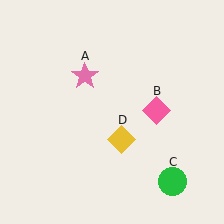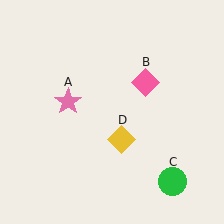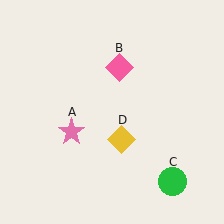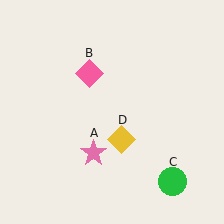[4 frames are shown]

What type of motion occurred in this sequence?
The pink star (object A), pink diamond (object B) rotated counterclockwise around the center of the scene.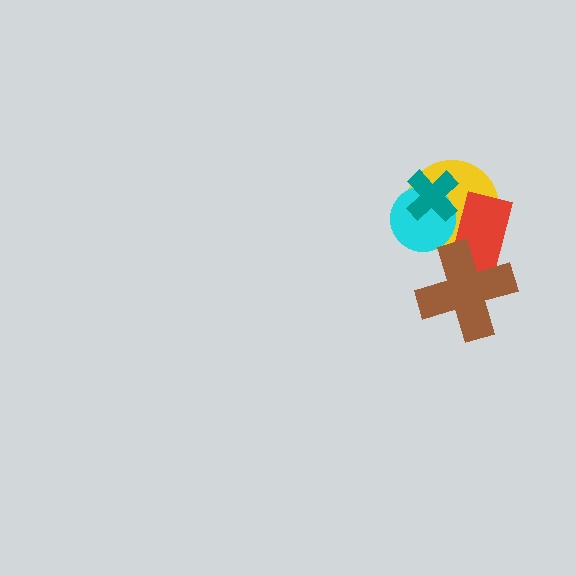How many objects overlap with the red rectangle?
3 objects overlap with the red rectangle.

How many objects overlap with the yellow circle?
4 objects overlap with the yellow circle.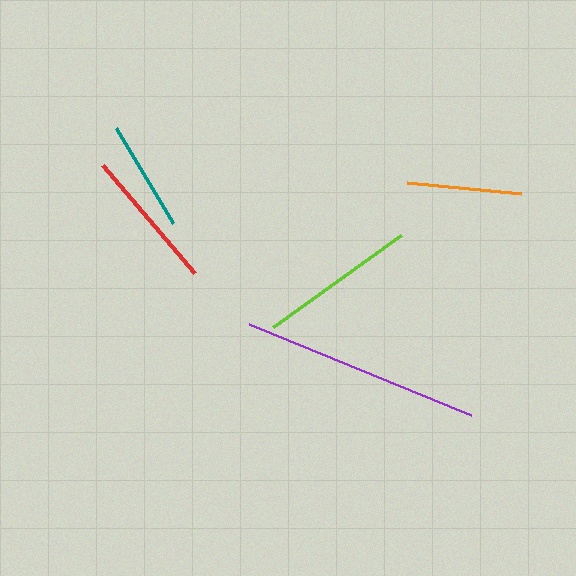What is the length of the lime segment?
The lime segment is approximately 157 pixels long.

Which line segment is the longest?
The purple line is the longest at approximately 240 pixels.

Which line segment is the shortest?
The teal line is the shortest at approximately 111 pixels.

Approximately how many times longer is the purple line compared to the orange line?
The purple line is approximately 2.1 times the length of the orange line.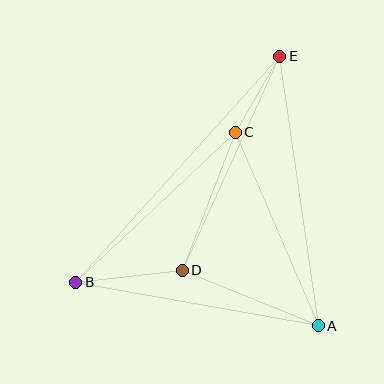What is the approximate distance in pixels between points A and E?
The distance between A and E is approximately 272 pixels.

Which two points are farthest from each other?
Points B and E are farthest from each other.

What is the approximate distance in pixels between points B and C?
The distance between B and C is approximately 219 pixels.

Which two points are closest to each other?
Points C and E are closest to each other.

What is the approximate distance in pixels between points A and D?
The distance between A and D is approximately 147 pixels.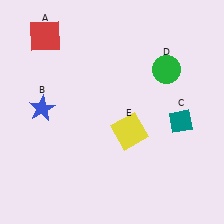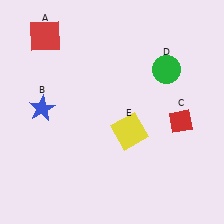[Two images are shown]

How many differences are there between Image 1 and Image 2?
There is 1 difference between the two images.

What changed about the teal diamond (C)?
In Image 1, C is teal. In Image 2, it changed to red.